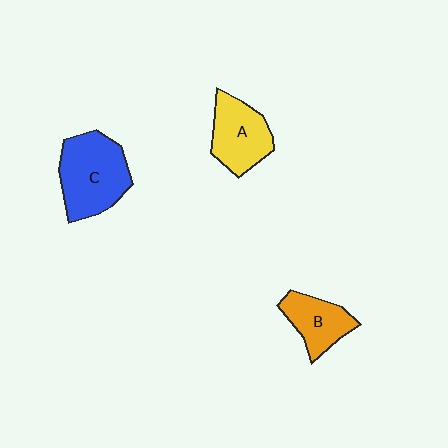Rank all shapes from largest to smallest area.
From largest to smallest: C (blue), A (yellow), B (orange).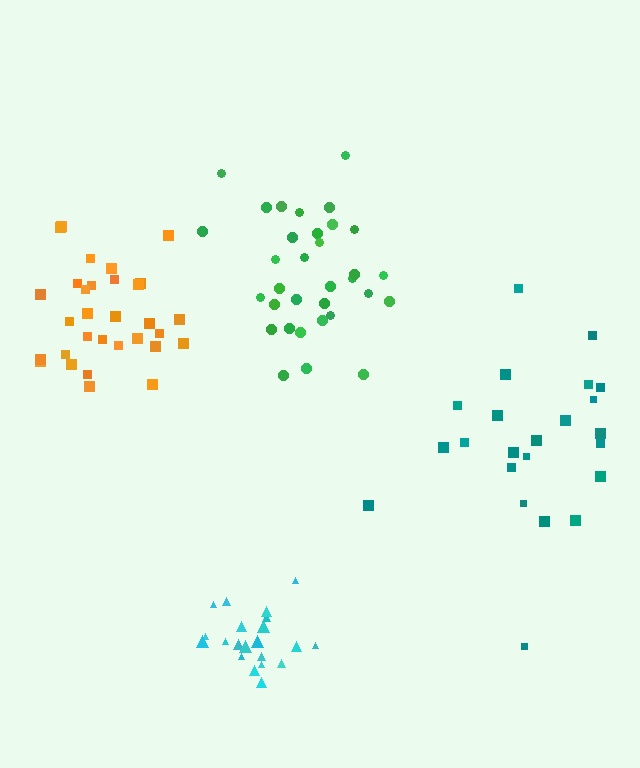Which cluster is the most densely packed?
Cyan.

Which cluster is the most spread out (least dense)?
Teal.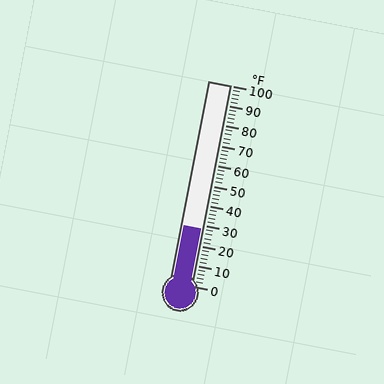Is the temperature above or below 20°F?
The temperature is above 20°F.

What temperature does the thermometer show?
The thermometer shows approximately 28°F.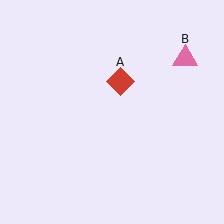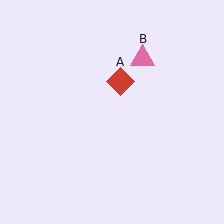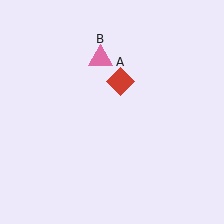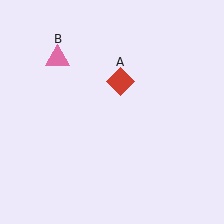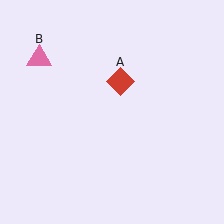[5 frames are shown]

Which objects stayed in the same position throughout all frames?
Red diamond (object A) remained stationary.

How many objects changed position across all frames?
1 object changed position: pink triangle (object B).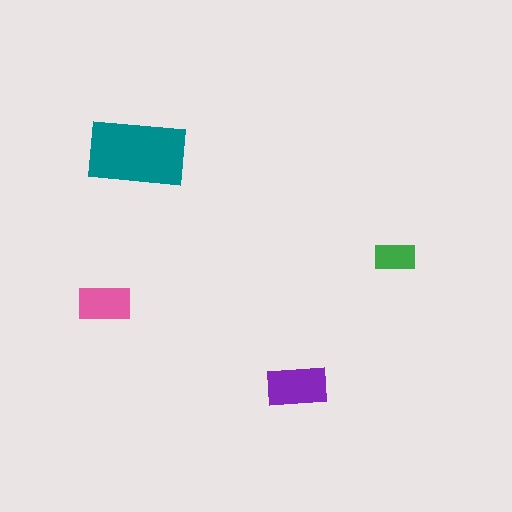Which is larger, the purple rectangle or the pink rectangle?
The purple one.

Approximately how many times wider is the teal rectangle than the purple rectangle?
About 1.5 times wider.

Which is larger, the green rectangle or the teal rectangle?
The teal one.